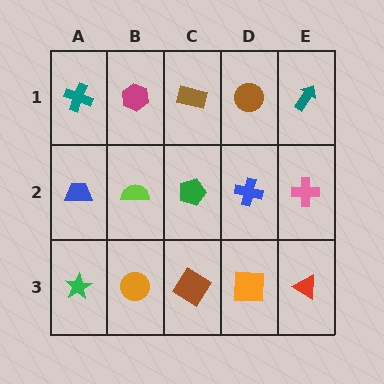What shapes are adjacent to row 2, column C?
A brown rectangle (row 1, column C), a brown diamond (row 3, column C), a lime semicircle (row 2, column B), a blue cross (row 2, column D).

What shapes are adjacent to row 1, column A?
A blue trapezoid (row 2, column A), a magenta hexagon (row 1, column B).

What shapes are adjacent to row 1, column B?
A lime semicircle (row 2, column B), a teal cross (row 1, column A), a brown rectangle (row 1, column C).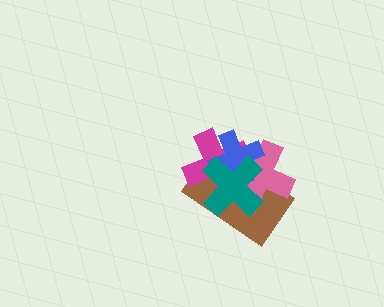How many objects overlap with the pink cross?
4 objects overlap with the pink cross.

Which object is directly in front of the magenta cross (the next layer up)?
The blue cross is directly in front of the magenta cross.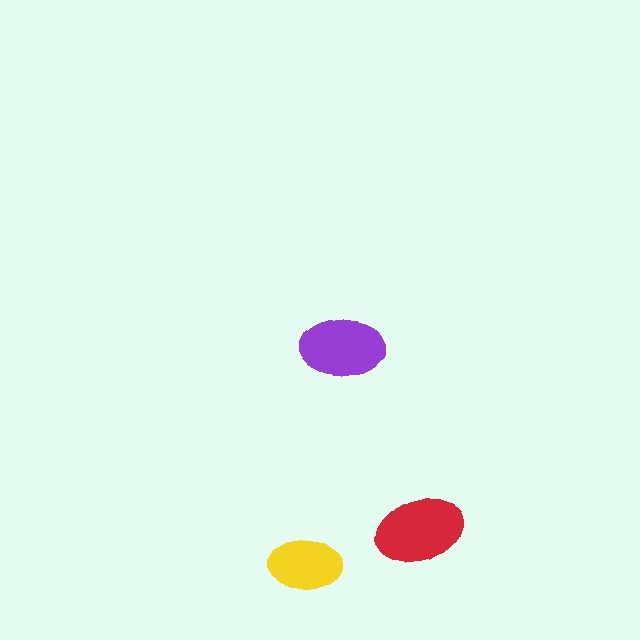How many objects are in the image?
There are 3 objects in the image.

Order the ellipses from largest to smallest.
the red one, the purple one, the yellow one.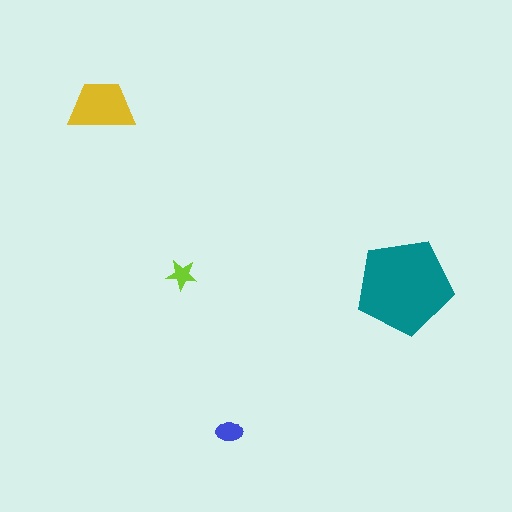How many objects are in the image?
There are 4 objects in the image.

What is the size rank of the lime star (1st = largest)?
4th.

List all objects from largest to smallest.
The teal pentagon, the yellow trapezoid, the blue ellipse, the lime star.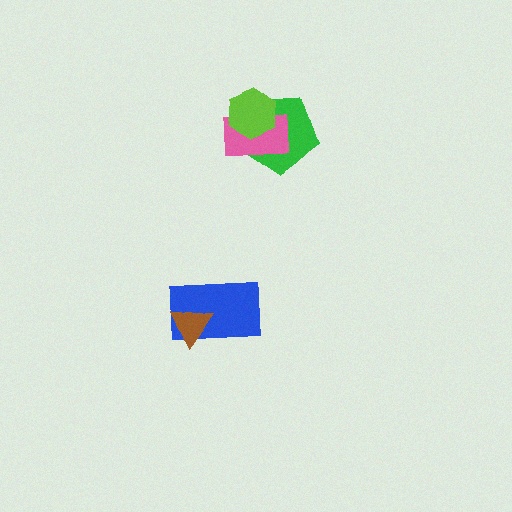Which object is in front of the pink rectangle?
The lime hexagon is in front of the pink rectangle.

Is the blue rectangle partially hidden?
Yes, it is partially covered by another shape.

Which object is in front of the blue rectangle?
The brown triangle is in front of the blue rectangle.